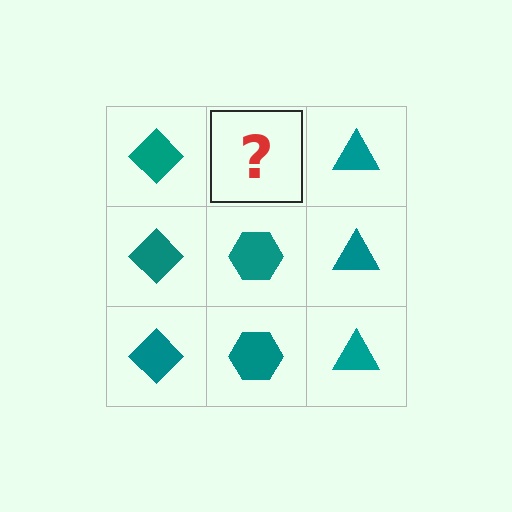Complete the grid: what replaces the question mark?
The question mark should be replaced with a teal hexagon.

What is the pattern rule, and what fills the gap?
The rule is that each column has a consistent shape. The gap should be filled with a teal hexagon.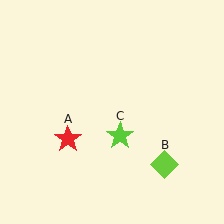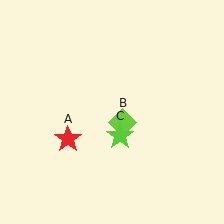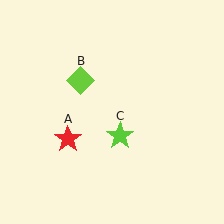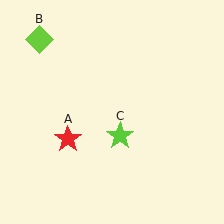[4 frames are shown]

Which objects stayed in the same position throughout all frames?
Red star (object A) and lime star (object C) remained stationary.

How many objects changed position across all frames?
1 object changed position: lime diamond (object B).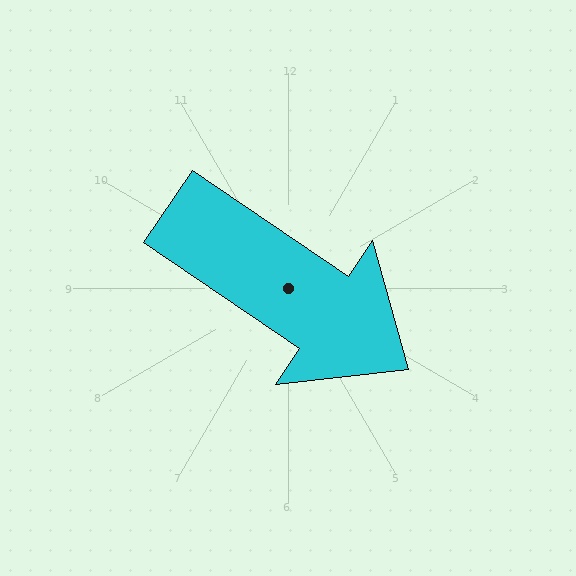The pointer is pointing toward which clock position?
Roughly 4 o'clock.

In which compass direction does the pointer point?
Southeast.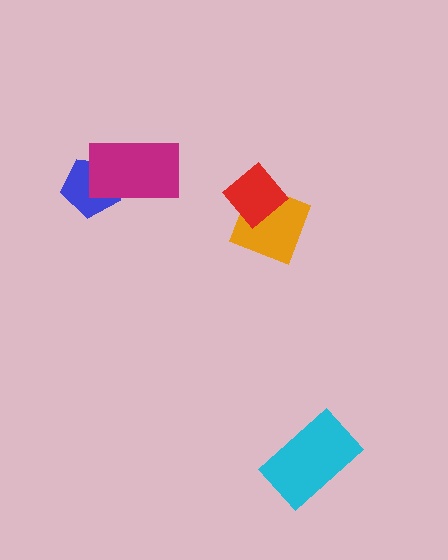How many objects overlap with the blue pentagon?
1 object overlaps with the blue pentagon.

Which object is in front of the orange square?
The red diamond is in front of the orange square.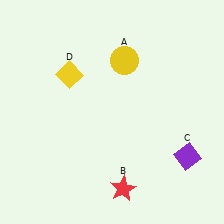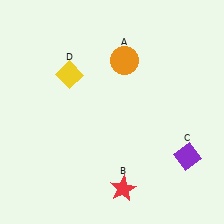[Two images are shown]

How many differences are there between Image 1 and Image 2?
There is 1 difference between the two images.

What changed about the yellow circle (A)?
In Image 1, A is yellow. In Image 2, it changed to orange.